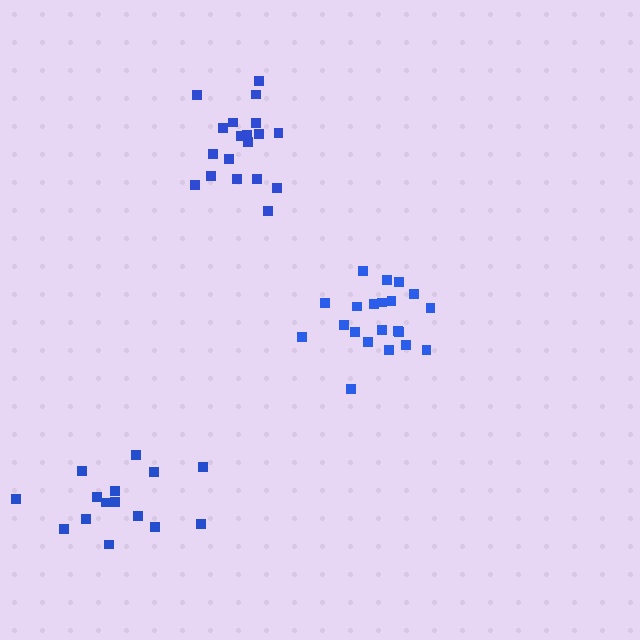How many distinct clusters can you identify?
There are 3 distinct clusters.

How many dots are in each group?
Group 1: 21 dots, Group 2: 19 dots, Group 3: 15 dots (55 total).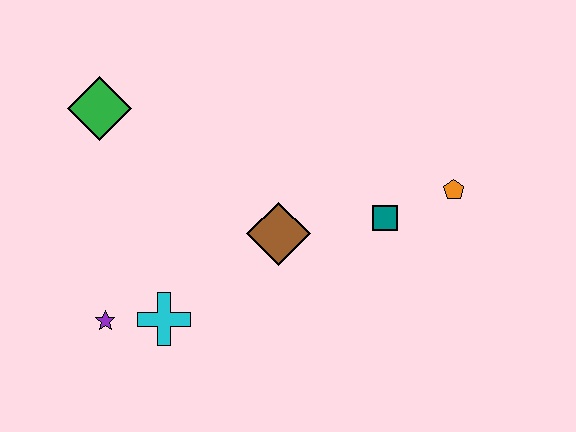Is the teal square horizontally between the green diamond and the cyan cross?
No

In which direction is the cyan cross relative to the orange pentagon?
The cyan cross is to the left of the orange pentagon.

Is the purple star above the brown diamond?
No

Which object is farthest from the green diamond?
The orange pentagon is farthest from the green diamond.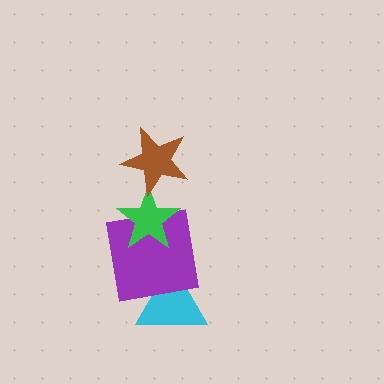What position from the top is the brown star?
The brown star is 1st from the top.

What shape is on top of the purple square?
The green star is on top of the purple square.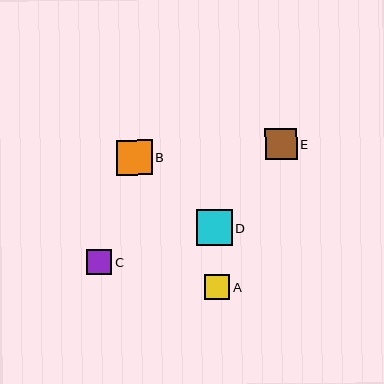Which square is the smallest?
Square A is the smallest with a size of approximately 25 pixels.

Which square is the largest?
Square B is the largest with a size of approximately 36 pixels.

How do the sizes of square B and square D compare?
Square B and square D are approximately the same size.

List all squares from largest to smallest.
From largest to smallest: B, D, E, C, A.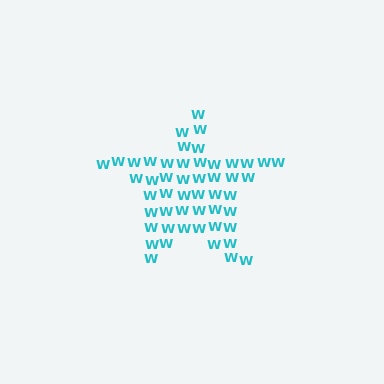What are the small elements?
The small elements are letter W's.